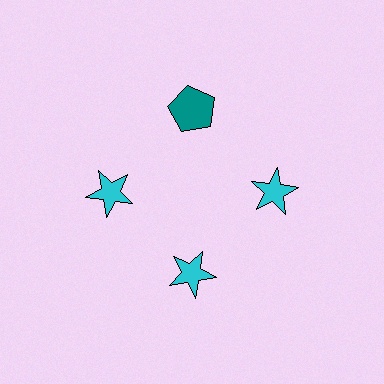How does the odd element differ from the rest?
It differs in both color (teal instead of cyan) and shape (pentagon instead of star).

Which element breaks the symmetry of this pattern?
The teal pentagon at roughly the 12 o'clock position breaks the symmetry. All other shapes are cyan stars.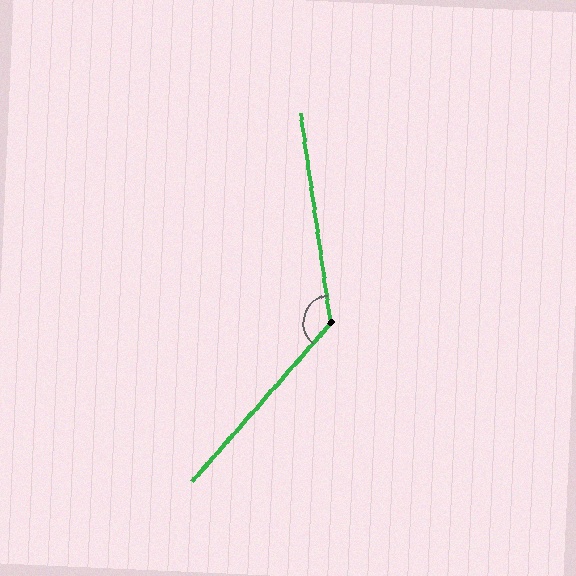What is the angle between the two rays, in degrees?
Approximately 130 degrees.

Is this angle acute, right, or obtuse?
It is obtuse.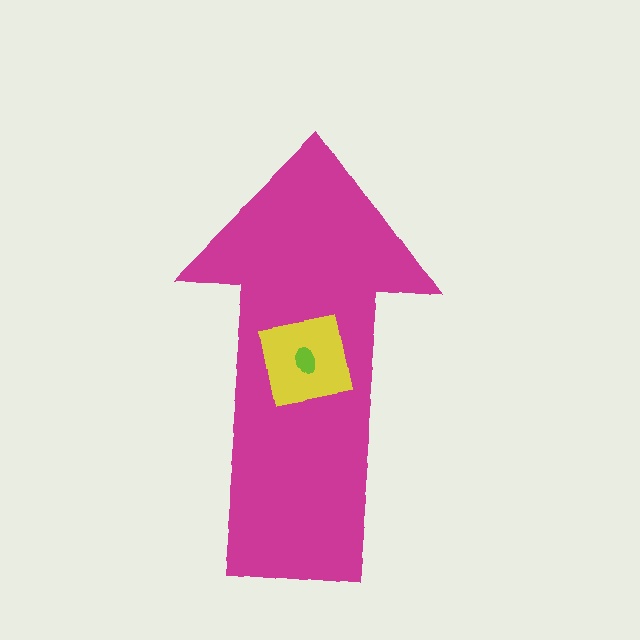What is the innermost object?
The lime ellipse.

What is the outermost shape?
The magenta arrow.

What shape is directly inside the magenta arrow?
The yellow square.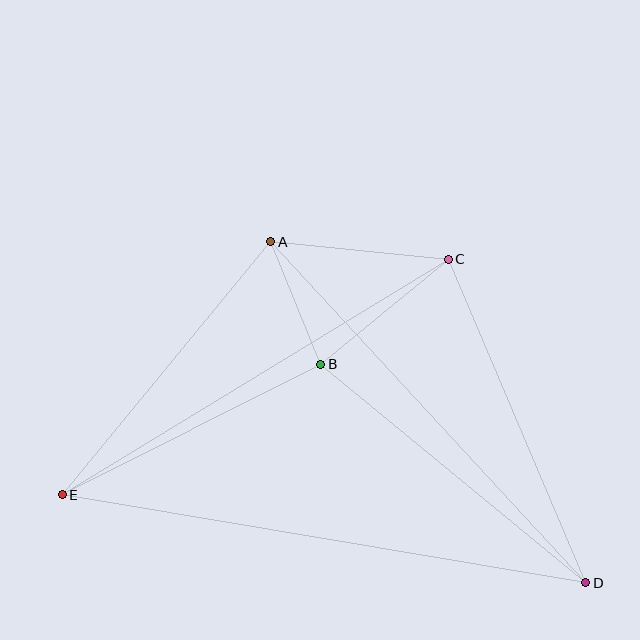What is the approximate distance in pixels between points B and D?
The distance between B and D is approximately 344 pixels.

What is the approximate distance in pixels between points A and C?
The distance between A and C is approximately 178 pixels.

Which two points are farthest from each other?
Points D and E are farthest from each other.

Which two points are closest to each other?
Points A and B are closest to each other.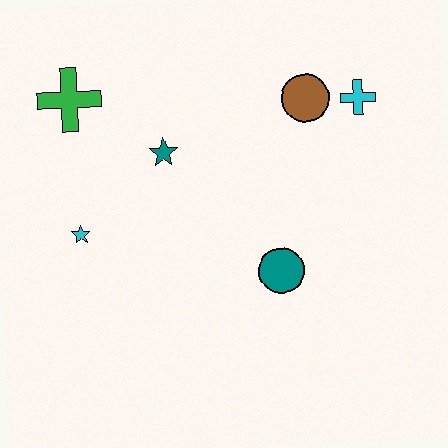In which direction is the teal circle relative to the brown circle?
The teal circle is below the brown circle.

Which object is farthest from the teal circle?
The green cross is farthest from the teal circle.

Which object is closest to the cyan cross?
The brown circle is closest to the cyan cross.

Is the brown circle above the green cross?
No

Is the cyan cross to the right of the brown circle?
Yes